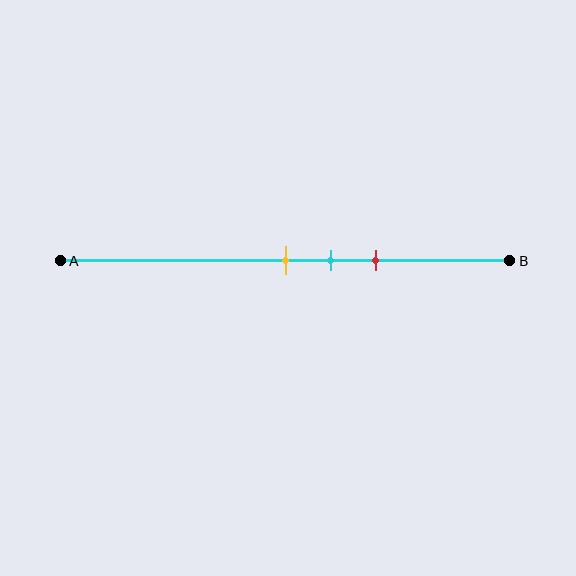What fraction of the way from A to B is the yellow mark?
The yellow mark is approximately 50% (0.5) of the way from A to B.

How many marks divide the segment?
There are 3 marks dividing the segment.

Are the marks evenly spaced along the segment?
Yes, the marks are approximately evenly spaced.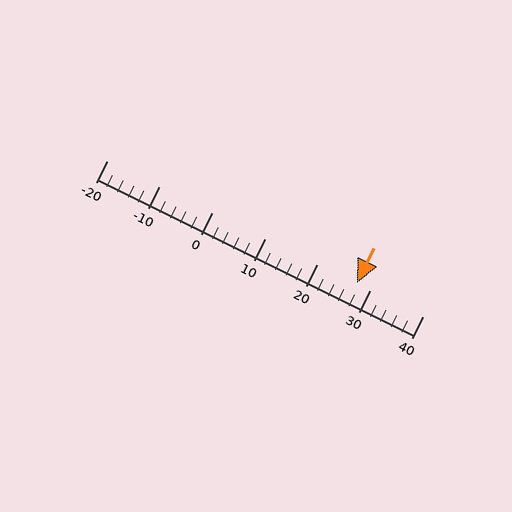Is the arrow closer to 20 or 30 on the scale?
The arrow is closer to 30.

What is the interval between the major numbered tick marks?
The major tick marks are spaced 10 units apart.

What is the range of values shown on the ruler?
The ruler shows values from -20 to 40.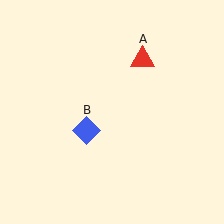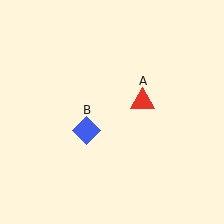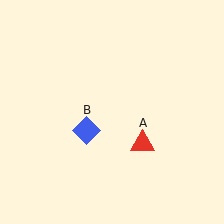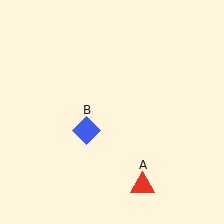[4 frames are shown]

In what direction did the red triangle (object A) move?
The red triangle (object A) moved down.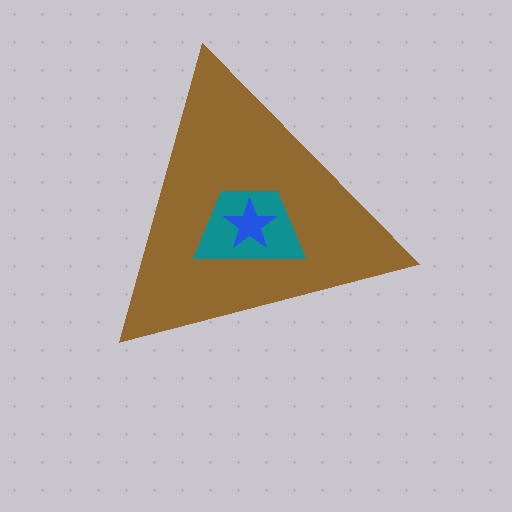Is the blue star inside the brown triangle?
Yes.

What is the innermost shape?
The blue star.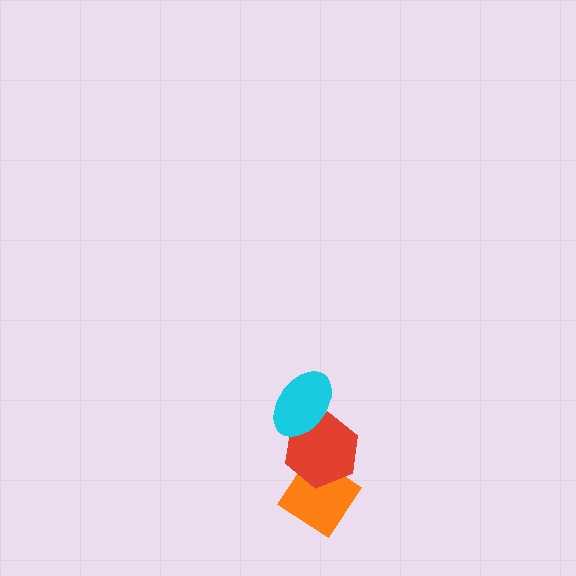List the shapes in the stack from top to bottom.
From top to bottom: the cyan ellipse, the red hexagon, the orange diamond.